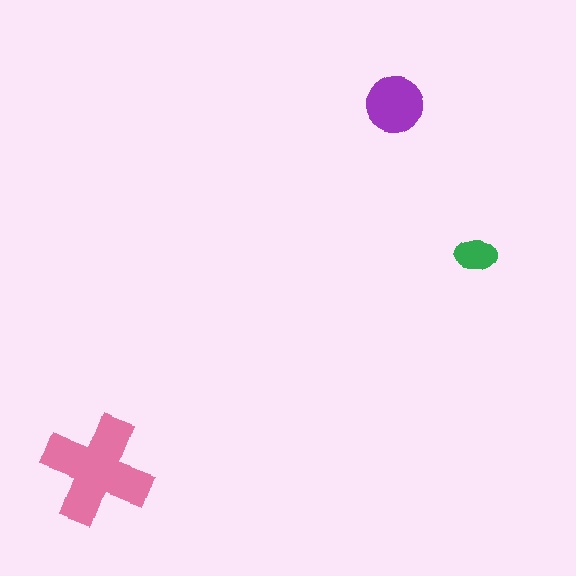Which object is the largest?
The pink cross.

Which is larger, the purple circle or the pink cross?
The pink cross.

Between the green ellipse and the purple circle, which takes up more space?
The purple circle.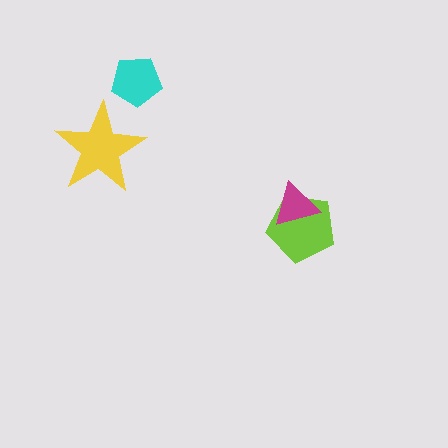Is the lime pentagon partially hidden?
Yes, it is partially covered by another shape.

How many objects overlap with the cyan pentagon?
0 objects overlap with the cyan pentagon.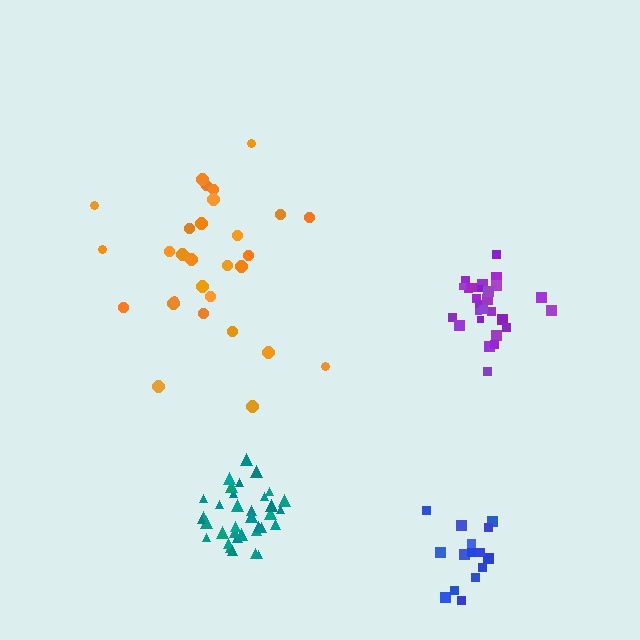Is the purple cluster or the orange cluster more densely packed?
Purple.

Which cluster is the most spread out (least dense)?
Orange.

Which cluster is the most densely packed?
Teal.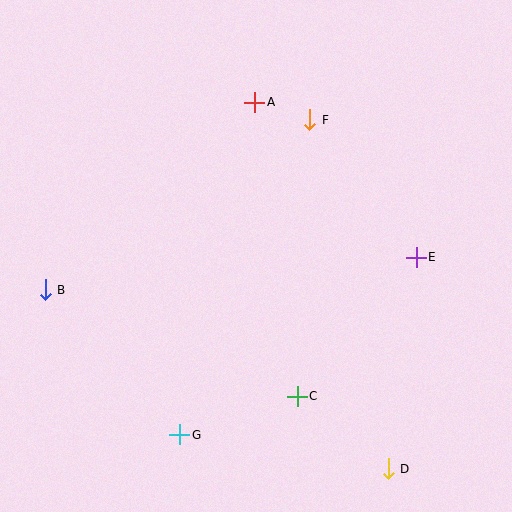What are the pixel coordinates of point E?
Point E is at (416, 257).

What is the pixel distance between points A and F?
The distance between A and F is 58 pixels.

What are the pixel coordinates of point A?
Point A is at (255, 102).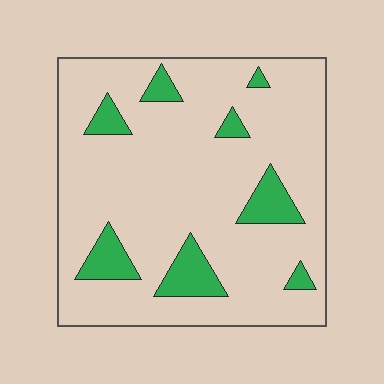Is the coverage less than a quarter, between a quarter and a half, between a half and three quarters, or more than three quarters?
Less than a quarter.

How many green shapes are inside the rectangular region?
8.